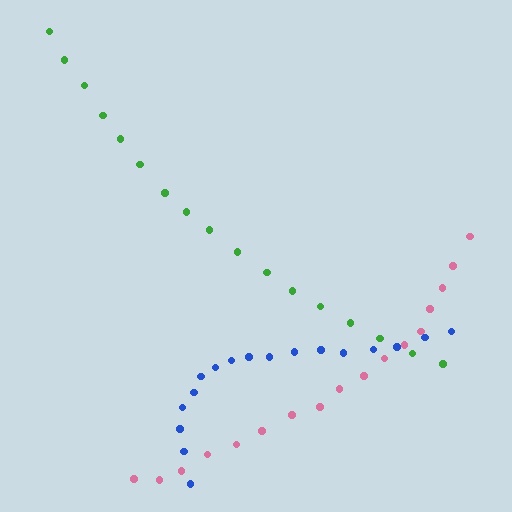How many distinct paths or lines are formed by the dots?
There are 3 distinct paths.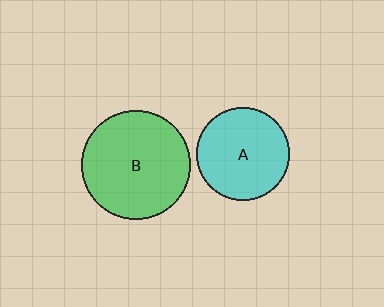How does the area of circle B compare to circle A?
Approximately 1.4 times.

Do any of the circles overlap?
No, none of the circles overlap.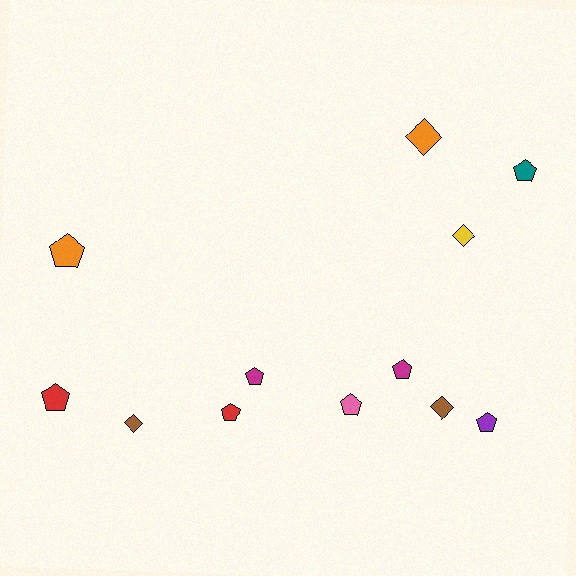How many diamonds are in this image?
There are 4 diamonds.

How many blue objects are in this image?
There are no blue objects.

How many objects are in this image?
There are 12 objects.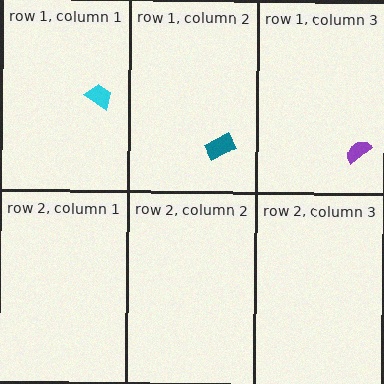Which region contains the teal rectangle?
The row 1, column 2 region.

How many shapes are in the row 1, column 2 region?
1.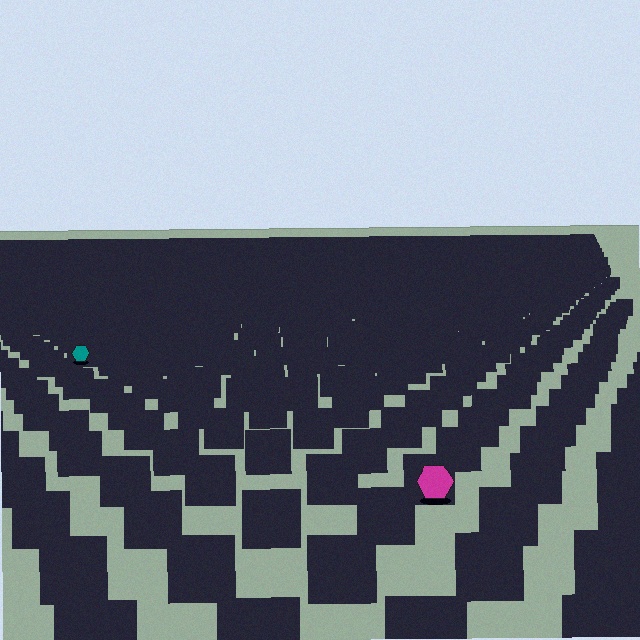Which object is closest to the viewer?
The magenta hexagon is closest. The texture marks near it are larger and more spread out.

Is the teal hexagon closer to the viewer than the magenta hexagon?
No. The magenta hexagon is closer — you can tell from the texture gradient: the ground texture is coarser near it.